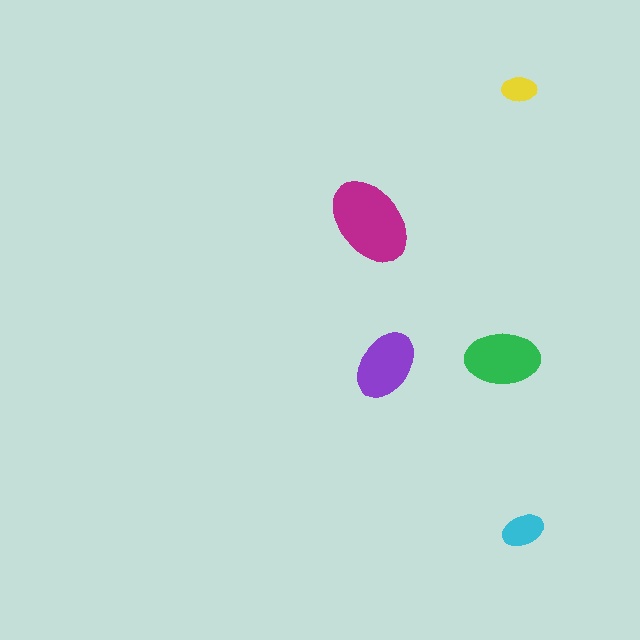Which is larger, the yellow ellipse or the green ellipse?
The green one.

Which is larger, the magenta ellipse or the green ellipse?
The magenta one.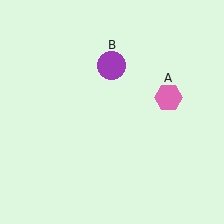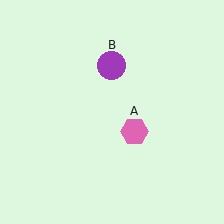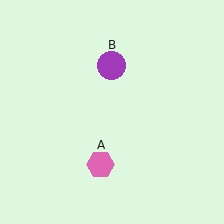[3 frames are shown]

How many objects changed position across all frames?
1 object changed position: pink hexagon (object A).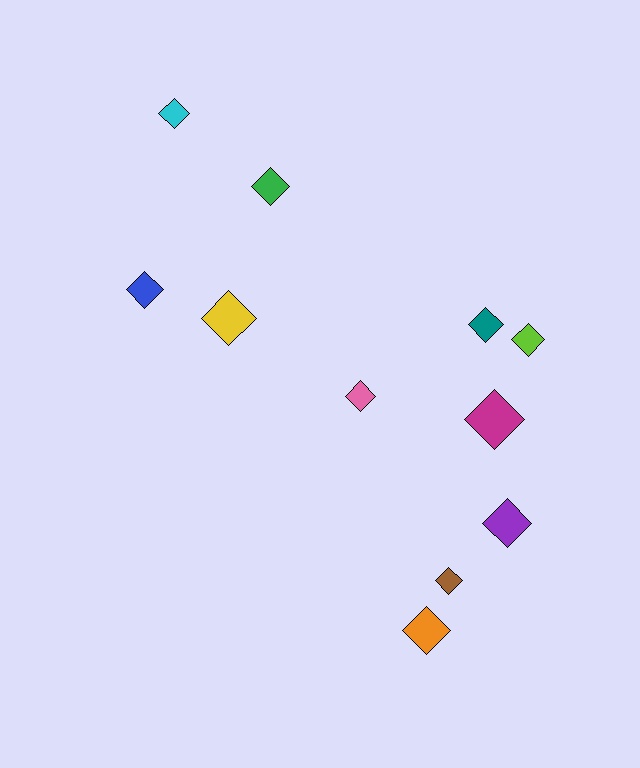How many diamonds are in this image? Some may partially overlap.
There are 11 diamonds.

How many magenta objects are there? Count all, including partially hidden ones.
There is 1 magenta object.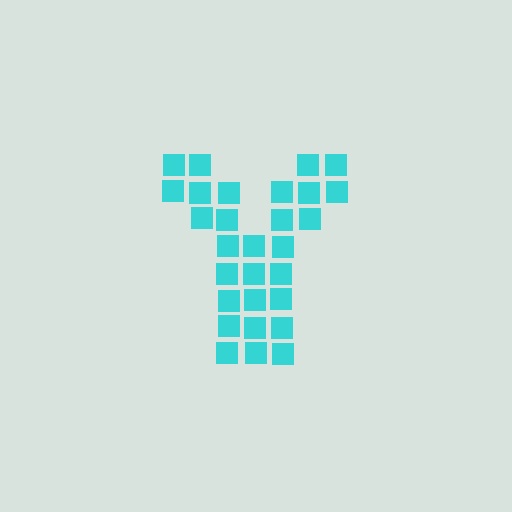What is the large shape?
The large shape is the letter Y.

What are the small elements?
The small elements are squares.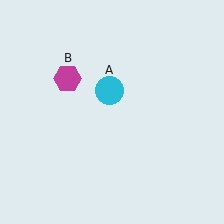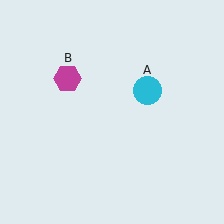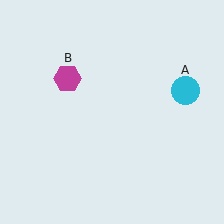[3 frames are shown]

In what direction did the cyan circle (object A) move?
The cyan circle (object A) moved right.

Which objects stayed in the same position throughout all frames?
Magenta hexagon (object B) remained stationary.